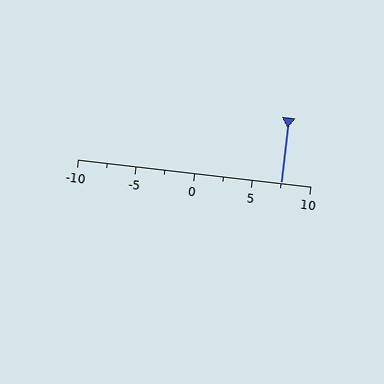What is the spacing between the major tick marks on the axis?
The major ticks are spaced 5 apart.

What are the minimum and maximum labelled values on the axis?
The axis runs from -10 to 10.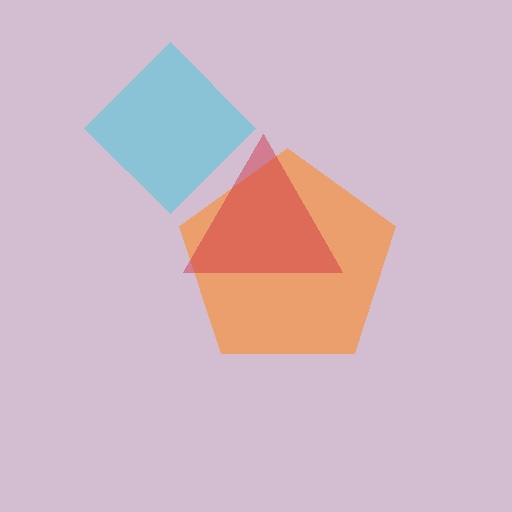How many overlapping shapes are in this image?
There are 3 overlapping shapes in the image.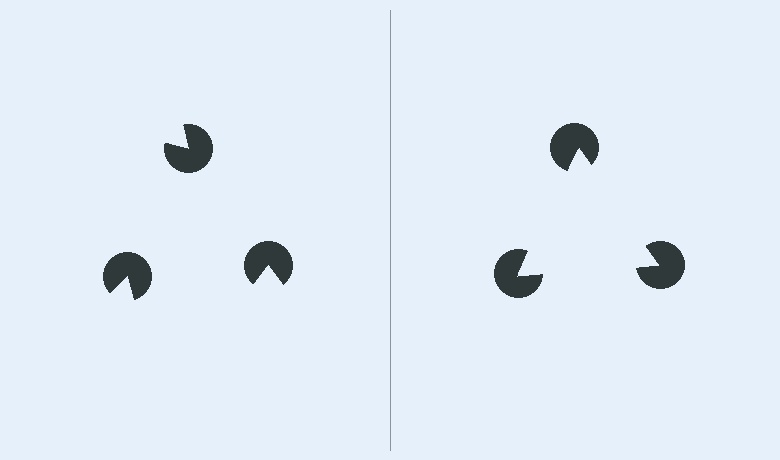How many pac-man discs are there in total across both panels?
6 — 3 on each side.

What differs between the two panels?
The pac-man discs are positioned identically on both sides; only the wedge orientations differ. On the right they align to a triangle; on the left they are misaligned.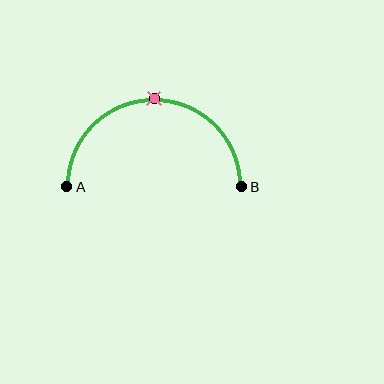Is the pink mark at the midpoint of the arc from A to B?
Yes. The pink mark lies on the arc at equal arc-length from both A and B — it is the arc midpoint.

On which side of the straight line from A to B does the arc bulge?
The arc bulges above the straight line connecting A and B.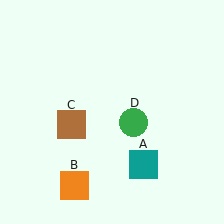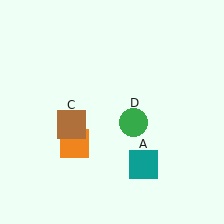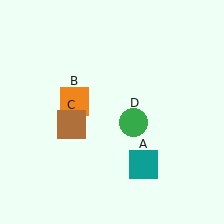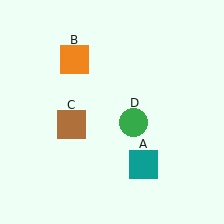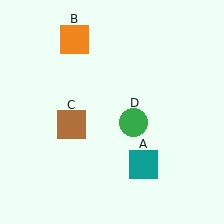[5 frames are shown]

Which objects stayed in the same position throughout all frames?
Teal square (object A) and brown square (object C) and green circle (object D) remained stationary.